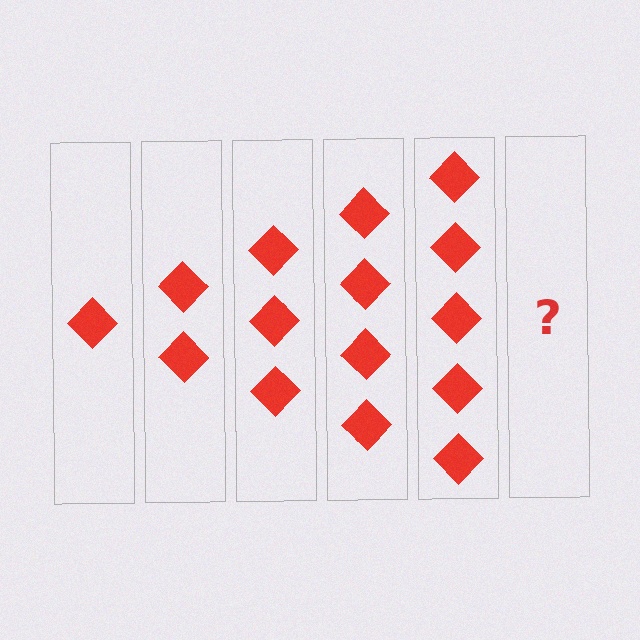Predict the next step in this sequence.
The next step is 6 diamonds.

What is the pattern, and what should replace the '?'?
The pattern is that each step adds one more diamond. The '?' should be 6 diamonds.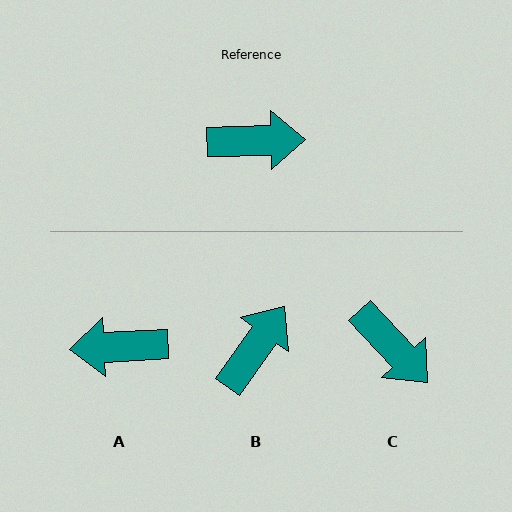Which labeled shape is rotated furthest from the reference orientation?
A, about 178 degrees away.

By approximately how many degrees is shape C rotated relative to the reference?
Approximately 48 degrees clockwise.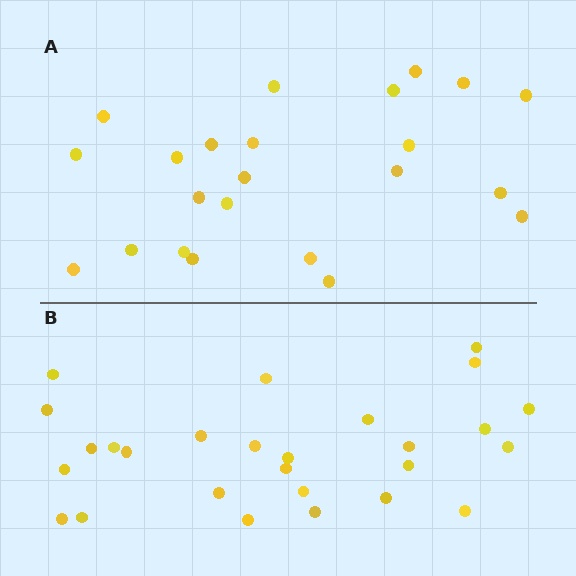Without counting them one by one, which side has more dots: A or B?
Region B (the bottom region) has more dots.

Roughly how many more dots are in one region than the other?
Region B has about 4 more dots than region A.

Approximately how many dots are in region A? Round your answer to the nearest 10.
About 20 dots. (The exact count is 23, which rounds to 20.)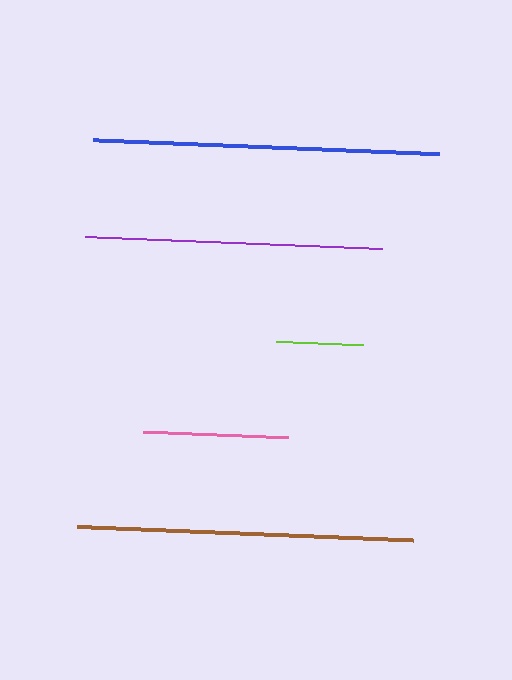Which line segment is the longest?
The blue line is the longest at approximately 346 pixels.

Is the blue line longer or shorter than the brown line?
The blue line is longer than the brown line.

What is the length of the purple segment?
The purple segment is approximately 297 pixels long.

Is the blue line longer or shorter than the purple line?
The blue line is longer than the purple line.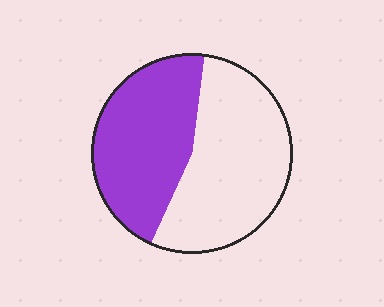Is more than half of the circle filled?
No.